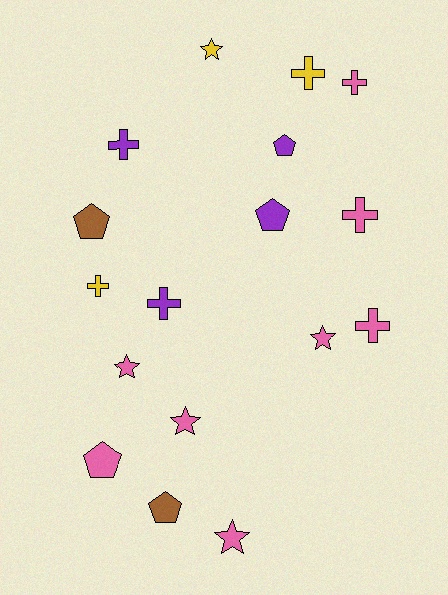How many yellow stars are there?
There is 1 yellow star.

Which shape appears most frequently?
Cross, with 7 objects.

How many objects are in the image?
There are 17 objects.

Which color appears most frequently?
Pink, with 8 objects.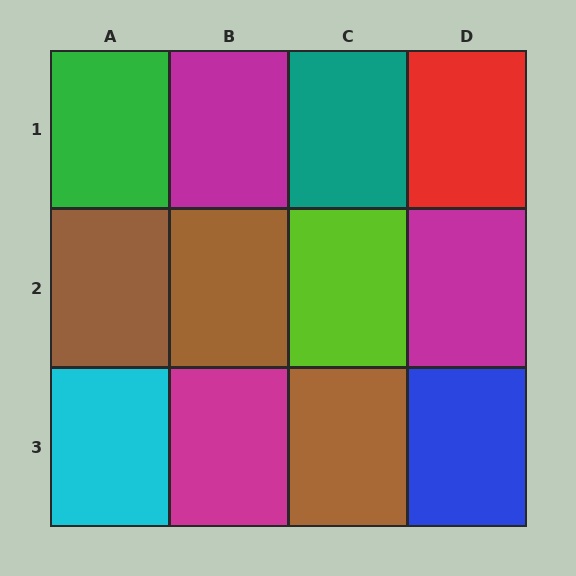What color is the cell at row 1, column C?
Teal.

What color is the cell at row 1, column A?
Green.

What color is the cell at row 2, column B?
Brown.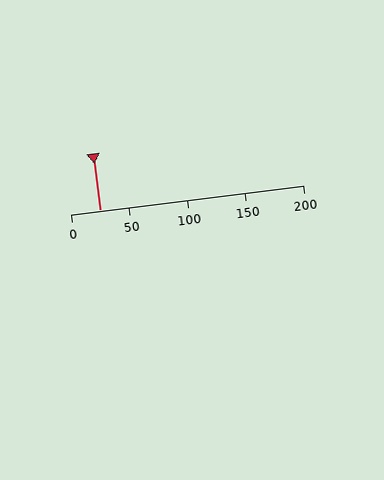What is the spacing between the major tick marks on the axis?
The major ticks are spaced 50 apart.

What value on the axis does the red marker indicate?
The marker indicates approximately 25.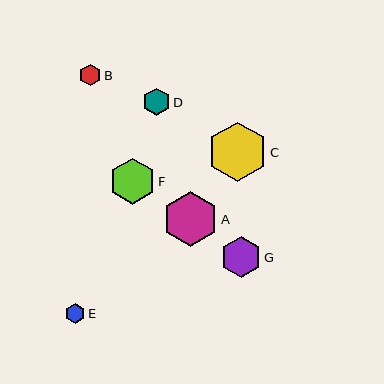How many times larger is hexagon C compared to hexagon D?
Hexagon C is approximately 2.2 times the size of hexagon D.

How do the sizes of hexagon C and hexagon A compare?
Hexagon C and hexagon A are approximately the same size.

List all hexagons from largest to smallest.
From largest to smallest: C, A, F, G, D, B, E.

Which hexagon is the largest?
Hexagon C is the largest with a size of approximately 60 pixels.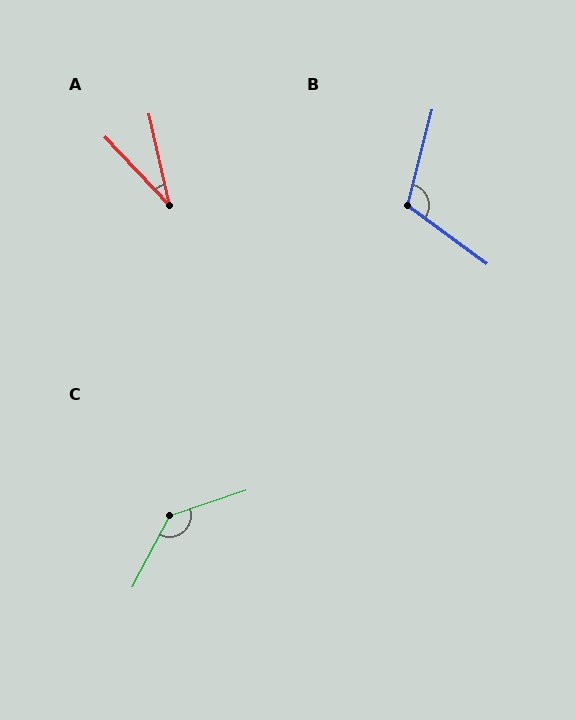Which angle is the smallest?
A, at approximately 31 degrees.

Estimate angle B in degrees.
Approximately 112 degrees.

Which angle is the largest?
C, at approximately 137 degrees.